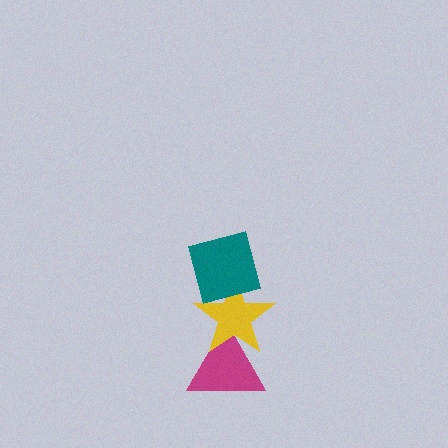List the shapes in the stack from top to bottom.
From top to bottom: the teal square, the yellow star, the magenta triangle.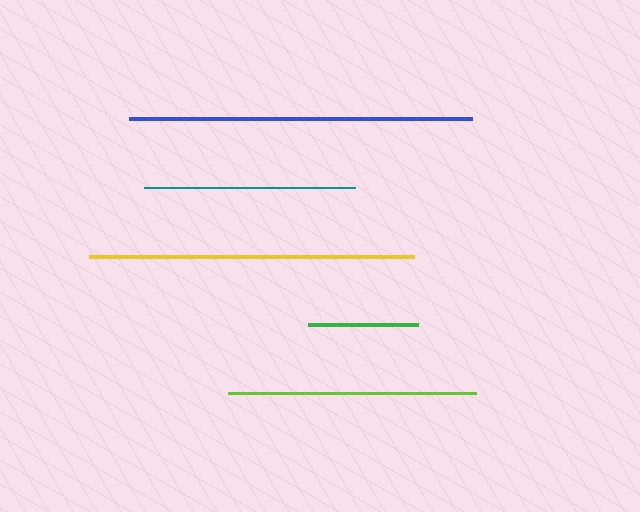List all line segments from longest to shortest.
From longest to shortest: blue, yellow, lime, teal, green.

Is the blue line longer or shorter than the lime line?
The blue line is longer than the lime line.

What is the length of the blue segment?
The blue segment is approximately 343 pixels long.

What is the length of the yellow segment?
The yellow segment is approximately 325 pixels long.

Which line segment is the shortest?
The green line is the shortest at approximately 111 pixels.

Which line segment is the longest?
The blue line is the longest at approximately 343 pixels.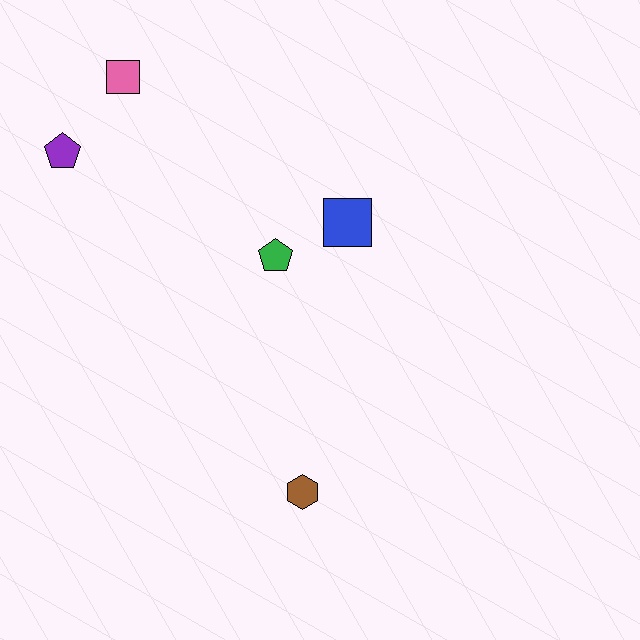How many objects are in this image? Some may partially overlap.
There are 5 objects.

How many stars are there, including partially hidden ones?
There are no stars.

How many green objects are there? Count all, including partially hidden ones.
There is 1 green object.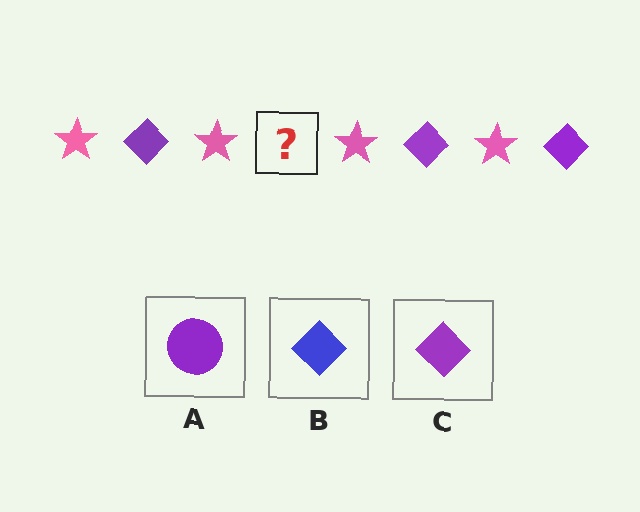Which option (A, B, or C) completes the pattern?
C.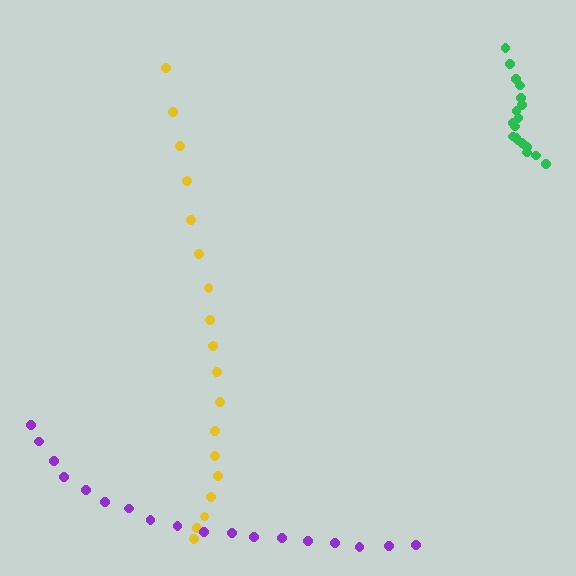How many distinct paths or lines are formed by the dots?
There are 3 distinct paths.